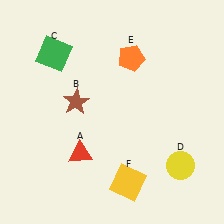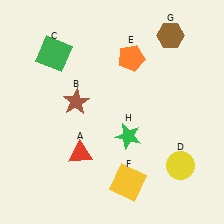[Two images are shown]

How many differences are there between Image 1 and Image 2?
There are 2 differences between the two images.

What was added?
A brown hexagon (G), a green star (H) were added in Image 2.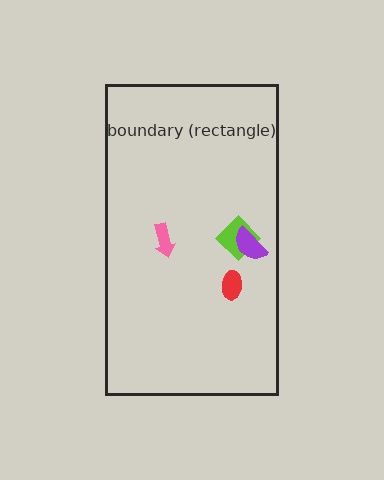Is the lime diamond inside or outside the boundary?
Inside.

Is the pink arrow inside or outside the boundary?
Inside.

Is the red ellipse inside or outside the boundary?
Inside.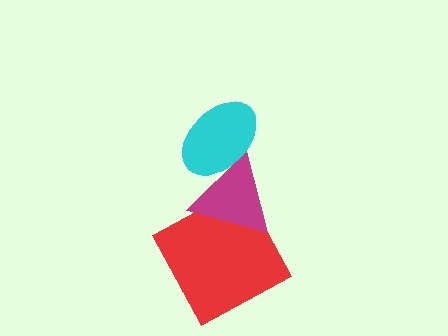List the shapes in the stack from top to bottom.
From top to bottom: the cyan ellipse, the magenta triangle, the red square.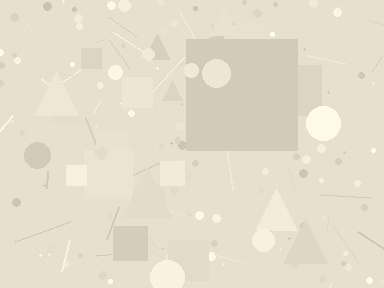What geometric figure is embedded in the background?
A square is embedded in the background.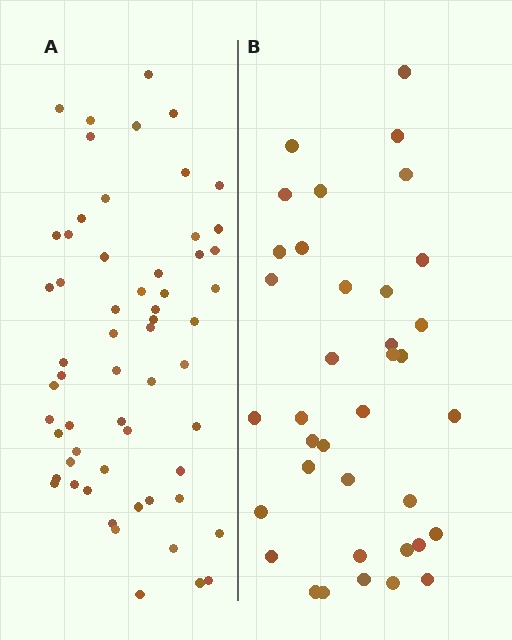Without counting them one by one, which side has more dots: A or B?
Region A (the left region) has more dots.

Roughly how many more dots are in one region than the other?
Region A has approximately 20 more dots than region B.